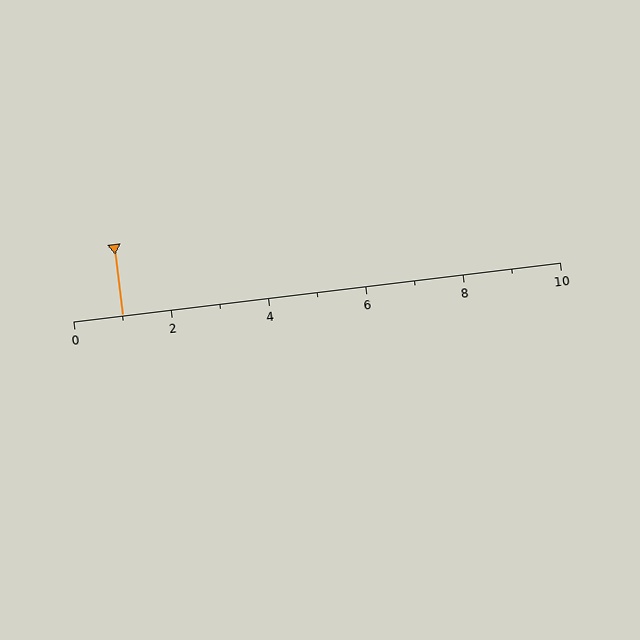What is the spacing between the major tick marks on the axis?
The major ticks are spaced 2 apart.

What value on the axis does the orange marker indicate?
The marker indicates approximately 1.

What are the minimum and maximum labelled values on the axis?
The axis runs from 0 to 10.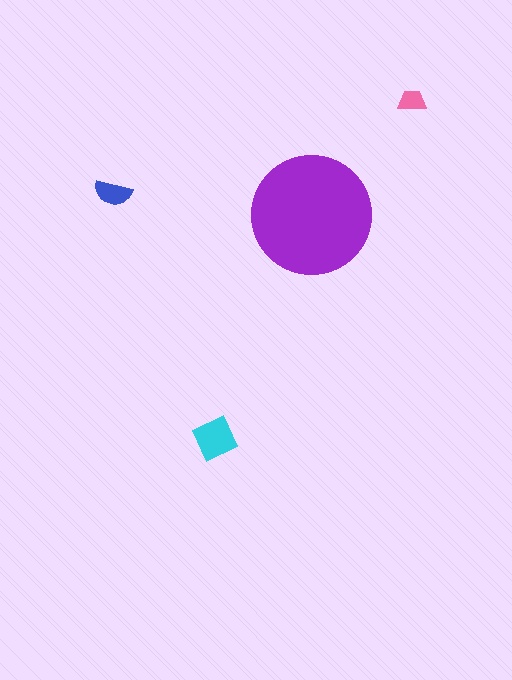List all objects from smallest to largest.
The pink trapezoid, the blue semicircle, the cyan square, the purple circle.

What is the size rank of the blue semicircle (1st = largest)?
3rd.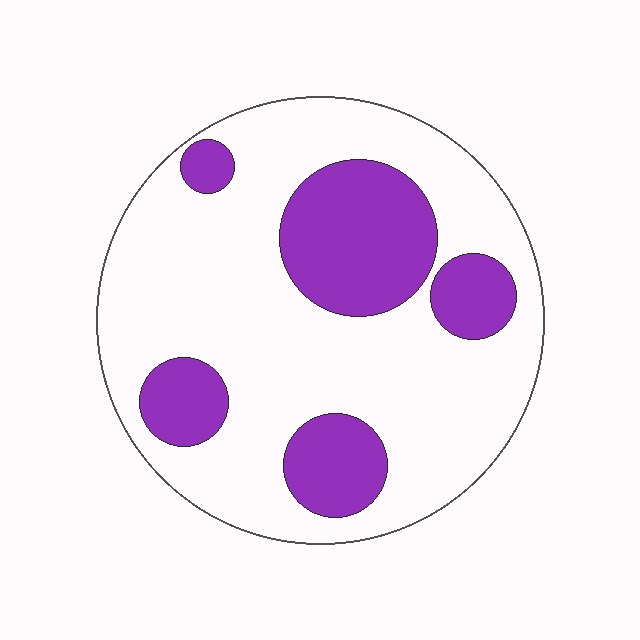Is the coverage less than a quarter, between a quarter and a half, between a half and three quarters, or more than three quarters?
Between a quarter and a half.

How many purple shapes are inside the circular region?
5.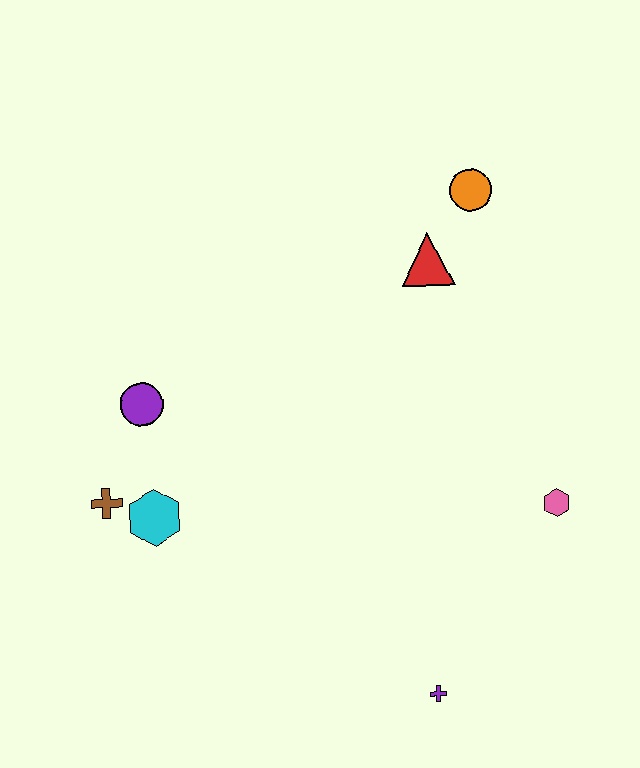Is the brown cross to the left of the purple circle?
Yes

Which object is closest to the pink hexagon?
The purple cross is closest to the pink hexagon.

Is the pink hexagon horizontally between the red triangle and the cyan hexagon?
No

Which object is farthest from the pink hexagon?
The brown cross is farthest from the pink hexagon.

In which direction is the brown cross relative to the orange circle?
The brown cross is to the left of the orange circle.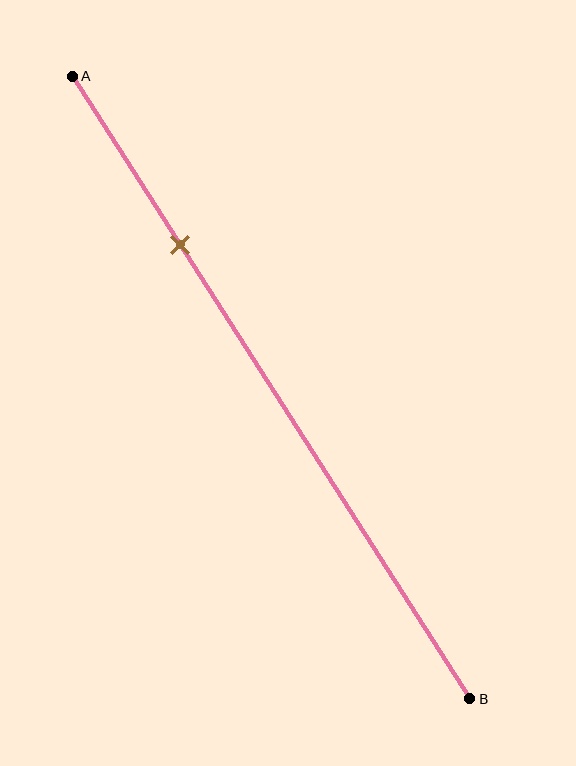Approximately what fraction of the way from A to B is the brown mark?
The brown mark is approximately 25% of the way from A to B.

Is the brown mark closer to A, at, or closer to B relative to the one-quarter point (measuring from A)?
The brown mark is approximately at the one-quarter point of segment AB.